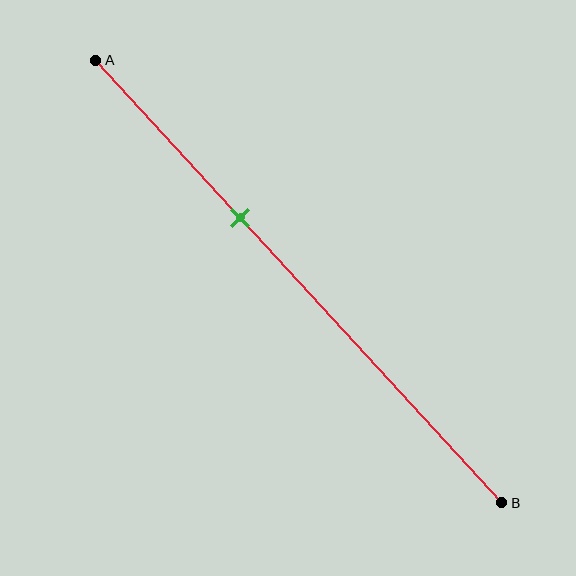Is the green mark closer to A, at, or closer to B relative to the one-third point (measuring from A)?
The green mark is approximately at the one-third point of segment AB.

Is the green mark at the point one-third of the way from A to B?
Yes, the mark is approximately at the one-third point.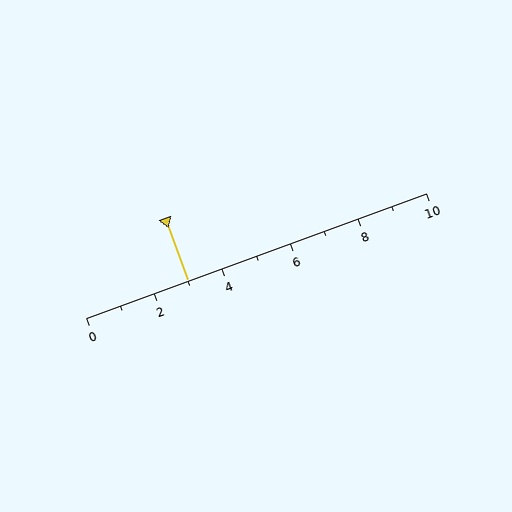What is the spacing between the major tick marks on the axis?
The major ticks are spaced 2 apart.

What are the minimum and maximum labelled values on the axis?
The axis runs from 0 to 10.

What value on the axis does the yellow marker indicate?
The marker indicates approximately 3.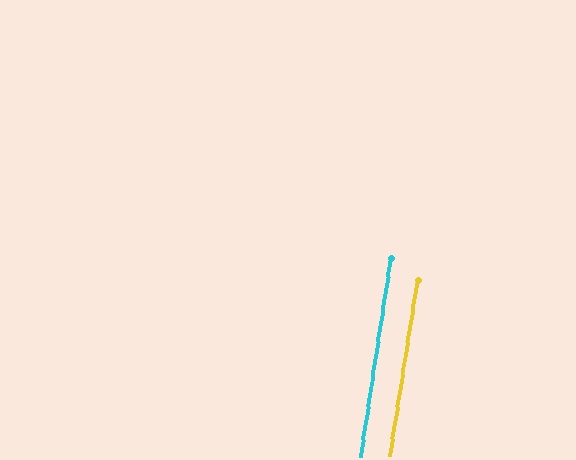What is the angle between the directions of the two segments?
Approximately 0 degrees.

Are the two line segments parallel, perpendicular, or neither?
Parallel — their directions differ by only 0.2°.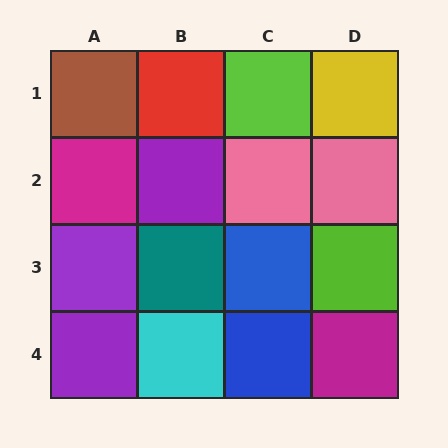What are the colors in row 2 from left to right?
Magenta, purple, pink, pink.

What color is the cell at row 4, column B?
Cyan.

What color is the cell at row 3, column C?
Blue.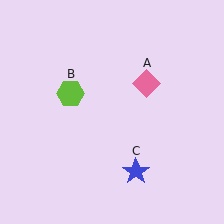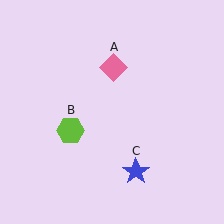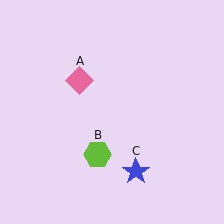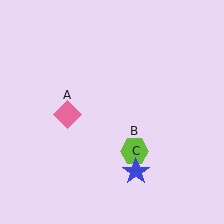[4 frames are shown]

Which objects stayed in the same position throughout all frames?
Blue star (object C) remained stationary.